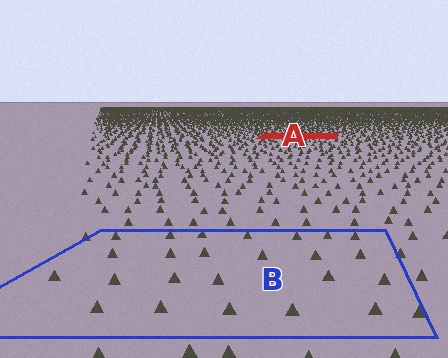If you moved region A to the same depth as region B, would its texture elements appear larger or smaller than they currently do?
They would appear larger. At a closer depth, the same texture elements are projected at a bigger on-screen size.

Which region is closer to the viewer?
Region B is closer. The texture elements there are larger and more spread out.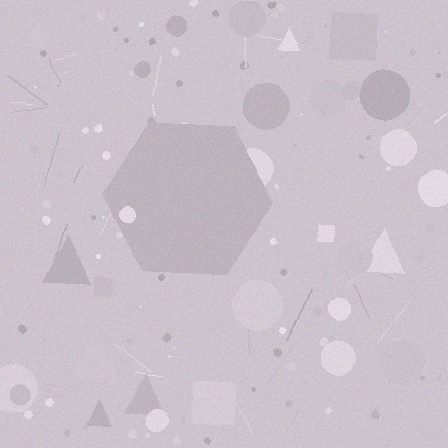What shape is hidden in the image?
A hexagon is hidden in the image.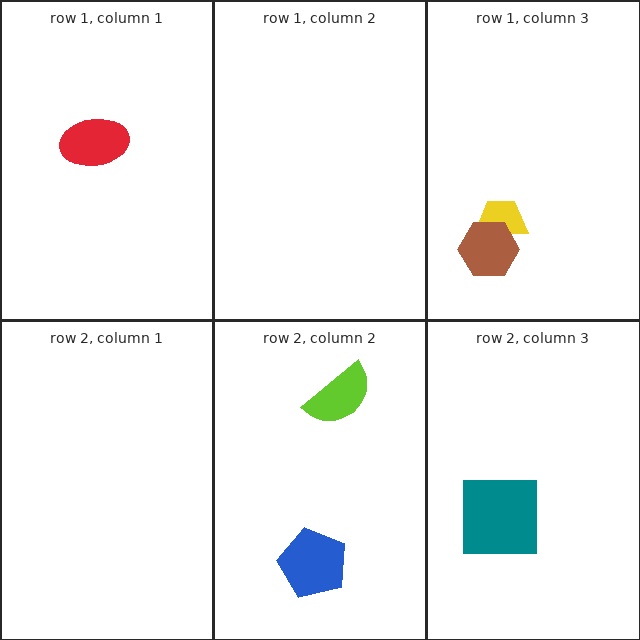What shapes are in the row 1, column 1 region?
The red ellipse.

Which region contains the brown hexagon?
The row 1, column 3 region.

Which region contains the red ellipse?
The row 1, column 1 region.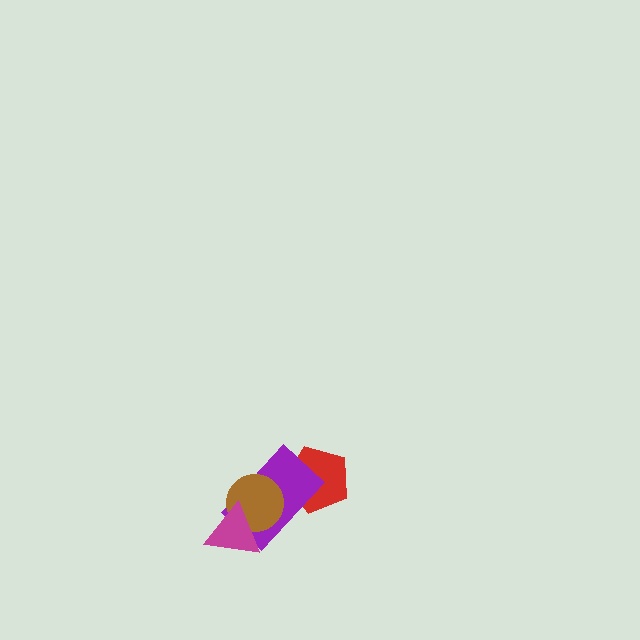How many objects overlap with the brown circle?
2 objects overlap with the brown circle.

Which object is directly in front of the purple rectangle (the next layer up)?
The brown circle is directly in front of the purple rectangle.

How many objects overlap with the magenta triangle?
2 objects overlap with the magenta triangle.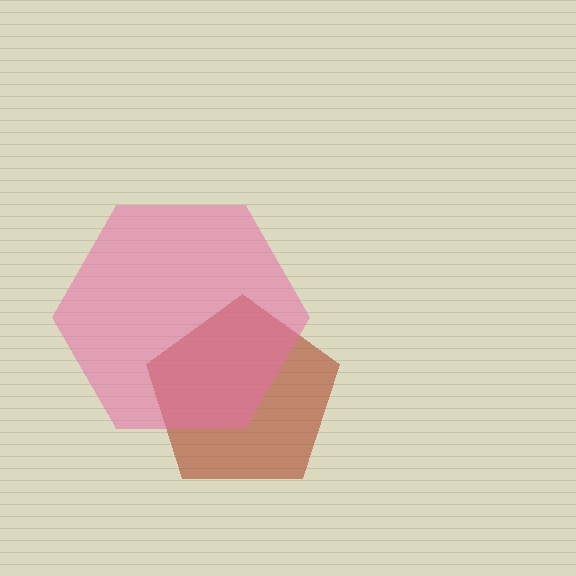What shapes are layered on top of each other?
The layered shapes are: a brown pentagon, a pink hexagon.